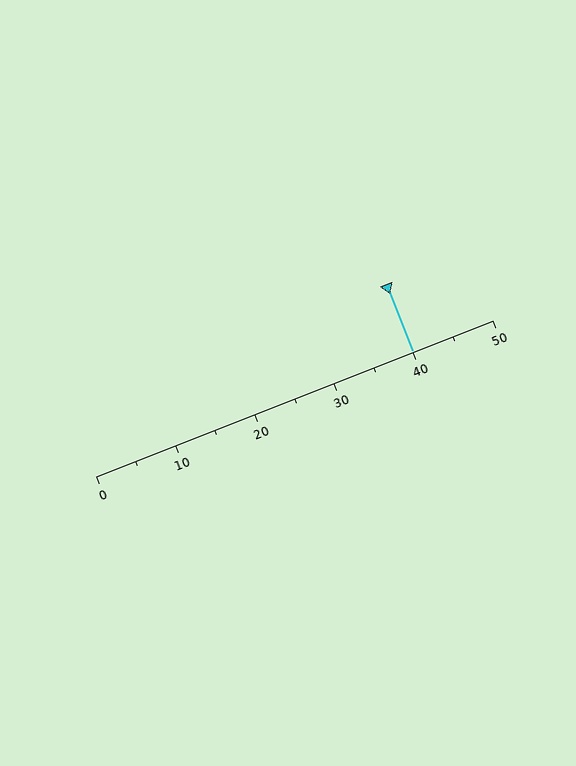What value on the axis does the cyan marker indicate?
The marker indicates approximately 40.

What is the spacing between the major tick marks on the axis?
The major ticks are spaced 10 apart.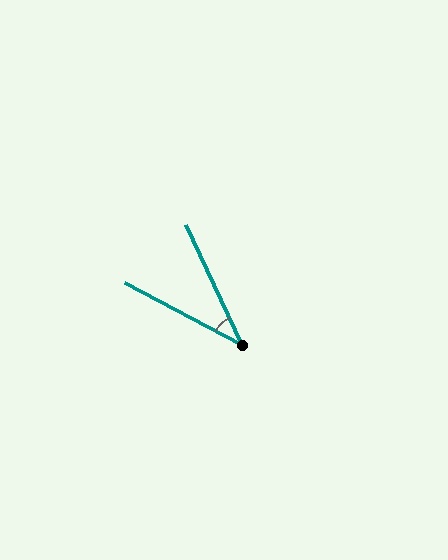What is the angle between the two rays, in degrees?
Approximately 37 degrees.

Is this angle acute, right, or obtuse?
It is acute.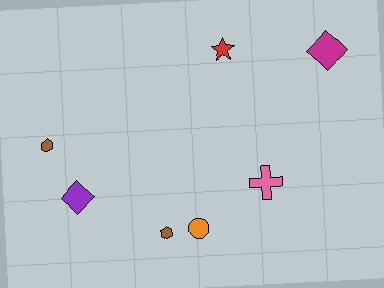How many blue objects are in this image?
There are no blue objects.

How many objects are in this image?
There are 7 objects.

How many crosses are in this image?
There is 1 cross.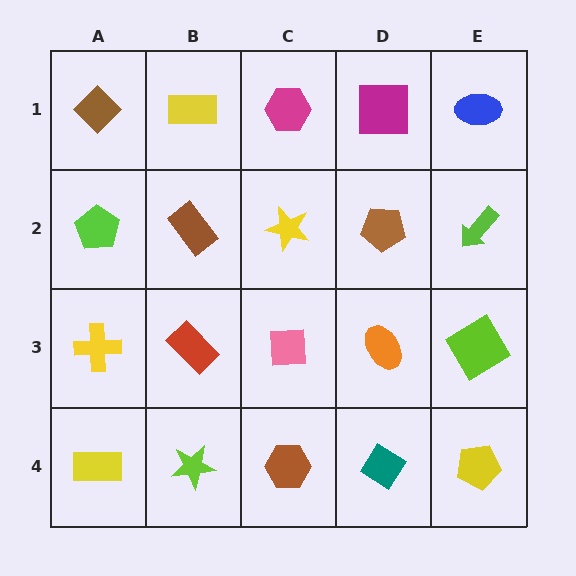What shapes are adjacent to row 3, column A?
A lime pentagon (row 2, column A), a yellow rectangle (row 4, column A), a red rectangle (row 3, column B).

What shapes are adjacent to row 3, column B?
A brown rectangle (row 2, column B), a lime star (row 4, column B), a yellow cross (row 3, column A), a pink square (row 3, column C).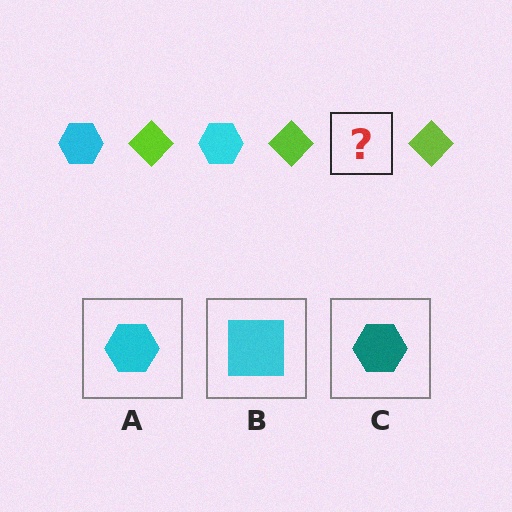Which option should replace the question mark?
Option A.